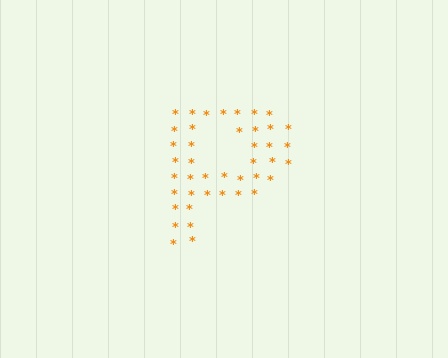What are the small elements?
The small elements are asterisks.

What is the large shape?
The large shape is the letter P.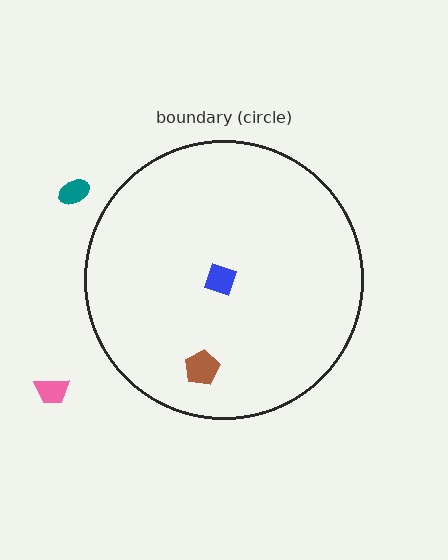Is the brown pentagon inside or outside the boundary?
Inside.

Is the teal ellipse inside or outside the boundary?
Outside.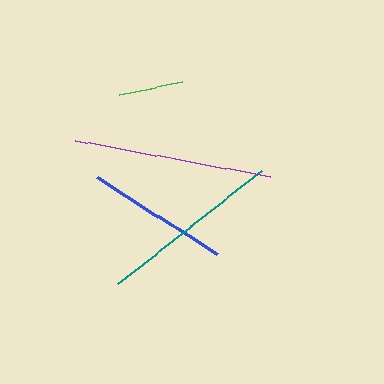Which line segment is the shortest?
The green line is the shortest at approximately 65 pixels.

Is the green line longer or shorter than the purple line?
The purple line is longer than the green line.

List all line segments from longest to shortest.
From longest to shortest: purple, teal, blue, green.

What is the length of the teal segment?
The teal segment is approximately 183 pixels long.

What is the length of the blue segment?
The blue segment is approximately 143 pixels long.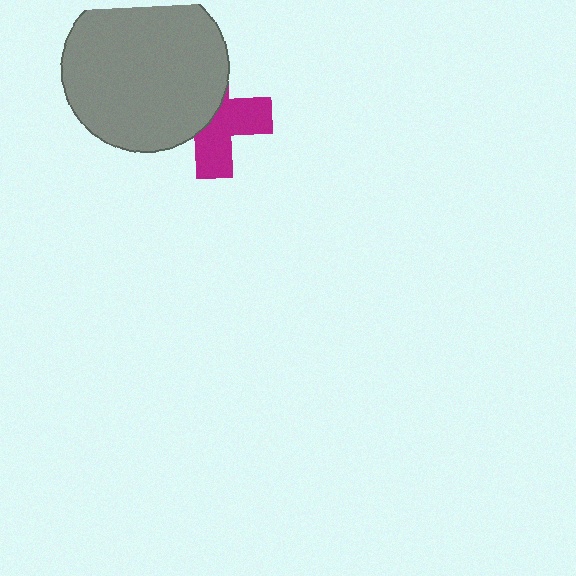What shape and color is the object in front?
The object in front is a gray circle.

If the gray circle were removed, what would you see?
You would see the complete magenta cross.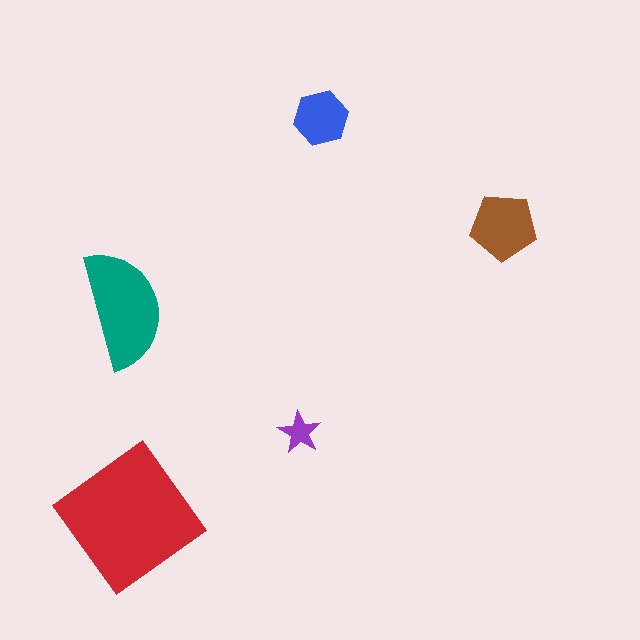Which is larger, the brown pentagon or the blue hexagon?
The brown pentagon.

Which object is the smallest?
The purple star.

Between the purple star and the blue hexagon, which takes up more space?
The blue hexagon.